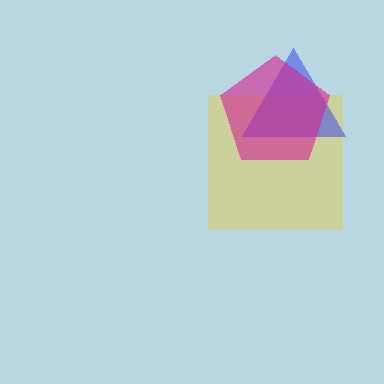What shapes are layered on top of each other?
The layered shapes are: a yellow square, a blue triangle, a magenta pentagon.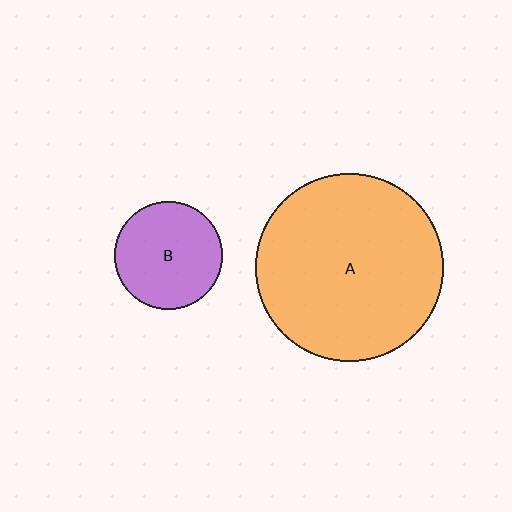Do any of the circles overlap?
No, none of the circles overlap.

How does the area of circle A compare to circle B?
Approximately 3.0 times.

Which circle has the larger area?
Circle A (orange).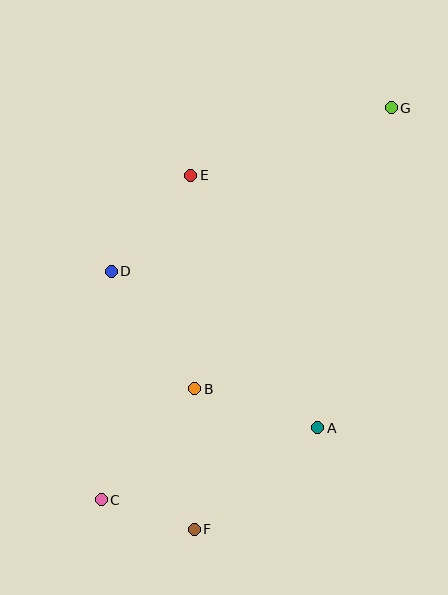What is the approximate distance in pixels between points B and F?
The distance between B and F is approximately 141 pixels.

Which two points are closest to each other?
Points C and F are closest to each other.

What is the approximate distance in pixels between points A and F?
The distance between A and F is approximately 160 pixels.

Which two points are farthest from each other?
Points C and G are farthest from each other.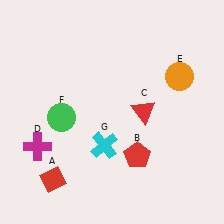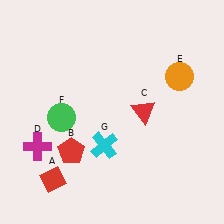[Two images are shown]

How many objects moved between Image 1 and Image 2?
1 object moved between the two images.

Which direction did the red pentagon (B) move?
The red pentagon (B) moved left.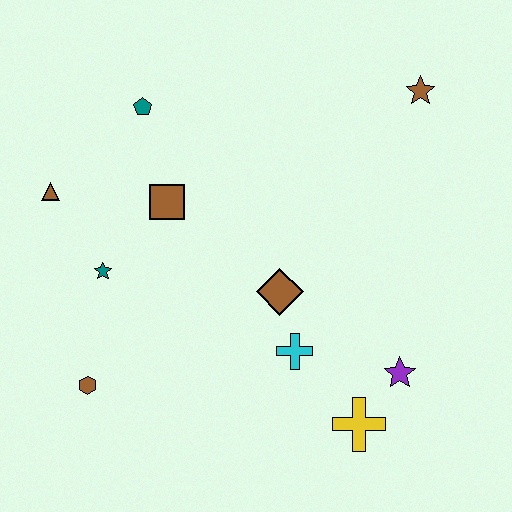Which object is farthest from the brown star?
The brown hexagon is farthest from the brown star.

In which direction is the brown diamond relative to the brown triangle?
The brown diamond is to the right of the brown triangle.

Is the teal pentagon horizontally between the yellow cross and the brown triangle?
Yes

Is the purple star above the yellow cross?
Yes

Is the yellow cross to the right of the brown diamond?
Yes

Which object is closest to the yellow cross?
The purple star is closest to the yellow cross.